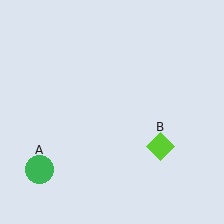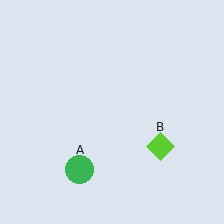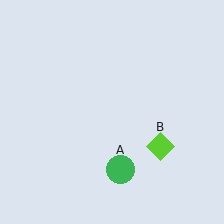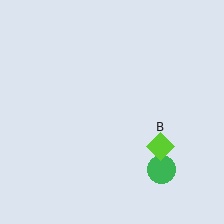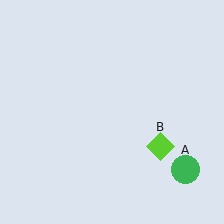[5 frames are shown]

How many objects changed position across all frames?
1 object changed position: green circle (object A).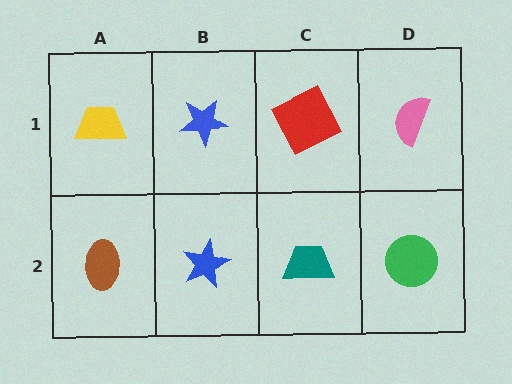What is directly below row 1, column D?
A green circle.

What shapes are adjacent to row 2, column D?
A pink semicircle (row 1, column D), a teal trapezoid (row 2, column C).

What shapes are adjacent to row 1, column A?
A brown ellipse (row 2, column A), a blue star (row 1, column B).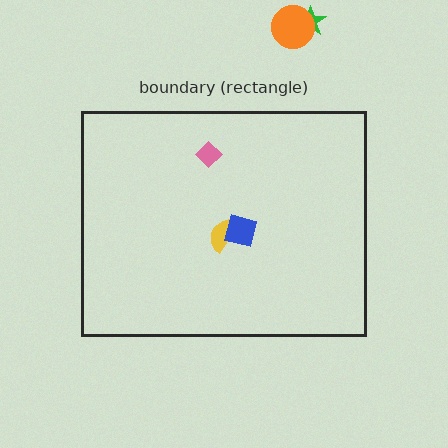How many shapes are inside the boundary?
3 inside, 2 outside.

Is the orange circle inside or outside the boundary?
Outside.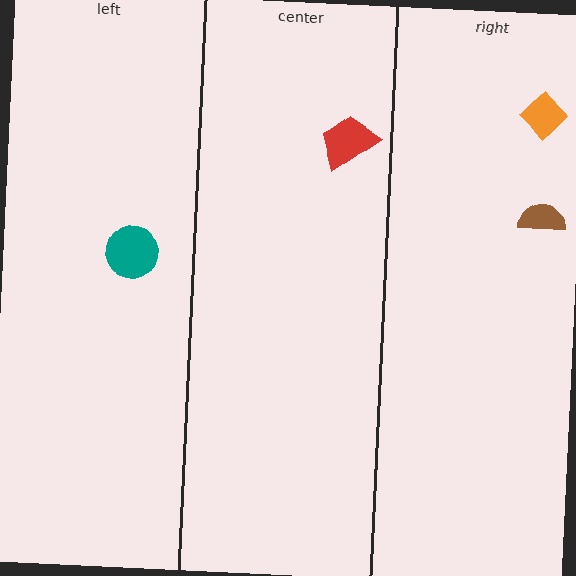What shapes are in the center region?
The red trapezoid.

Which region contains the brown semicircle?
The right region.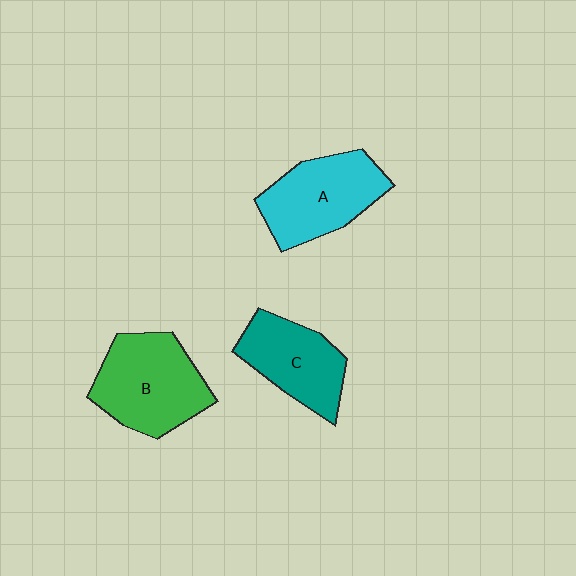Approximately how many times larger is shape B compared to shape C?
Approximately 1.3 times.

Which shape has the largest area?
Shape B (green).